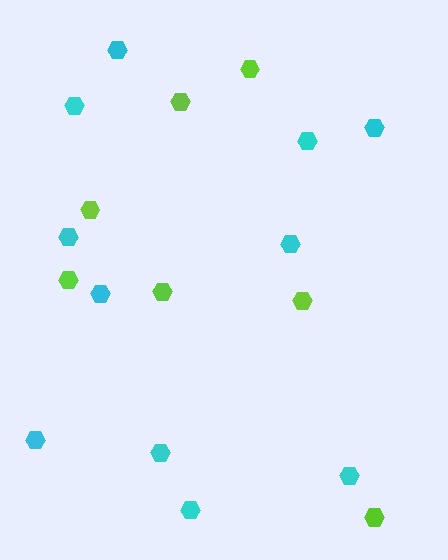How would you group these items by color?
There are 2 groups: one group of cyan hexagons (11) and one group of lime hexagons (7).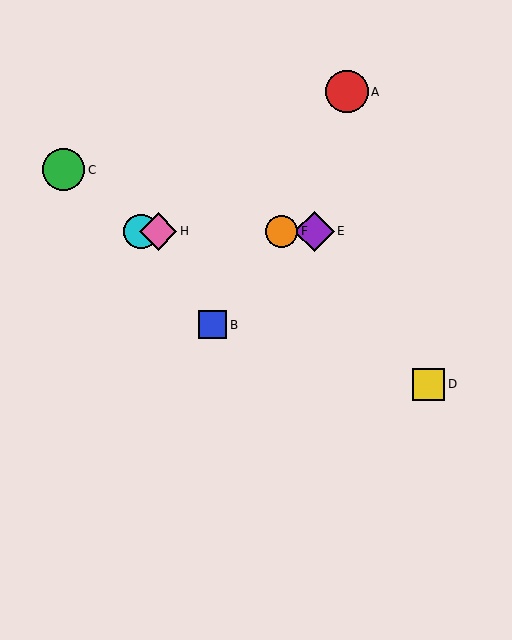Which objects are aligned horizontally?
Objects E, F, G, H are aligned horizontally.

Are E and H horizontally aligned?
Yes, both are at y≈231.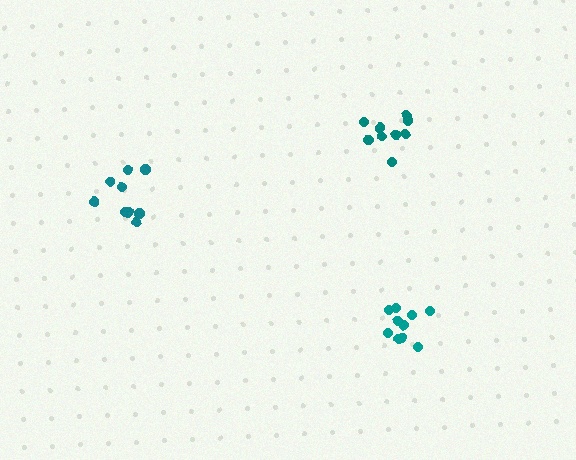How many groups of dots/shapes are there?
There are 3 groups.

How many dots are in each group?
Group 1: 10 dots, Group 2: 10 dots, Group 3: 9 dots (29 total).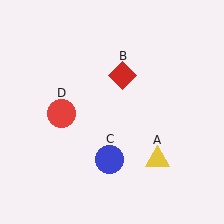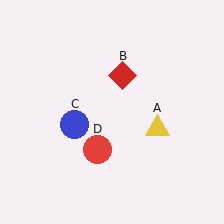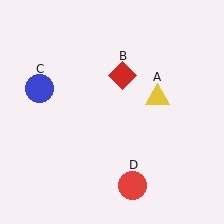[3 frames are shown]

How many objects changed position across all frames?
3 objects changed position: yellow triangle (object A), blue circle (object C), red circle (object D).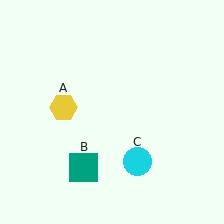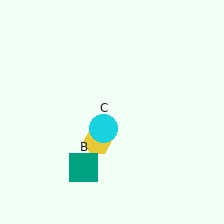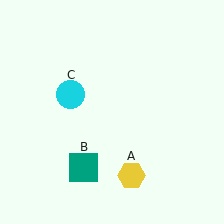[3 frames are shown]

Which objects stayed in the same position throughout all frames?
Teal square (object B) remained stationary.